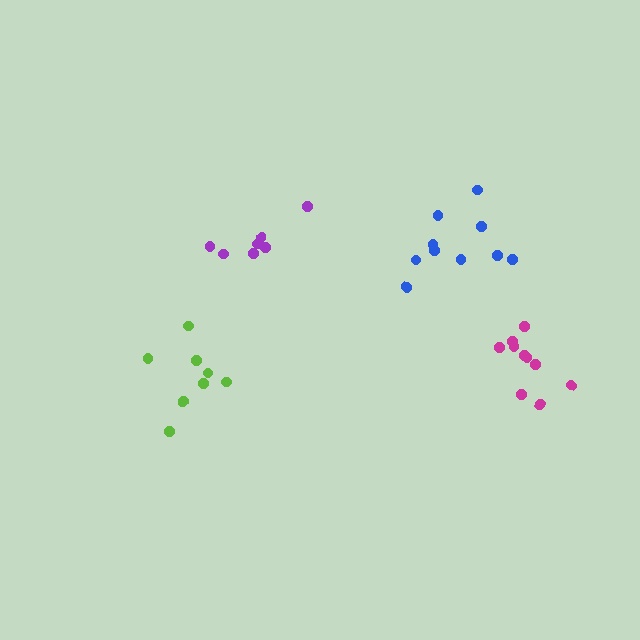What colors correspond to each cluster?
The clusters are colored: purple, lime, blue, magenta.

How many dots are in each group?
Group 1: 7 dots, Group 2: 8 dots, Group 3: 10 dots, Group 4: 10 dots (35 total).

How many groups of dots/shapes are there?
There are 4 groups.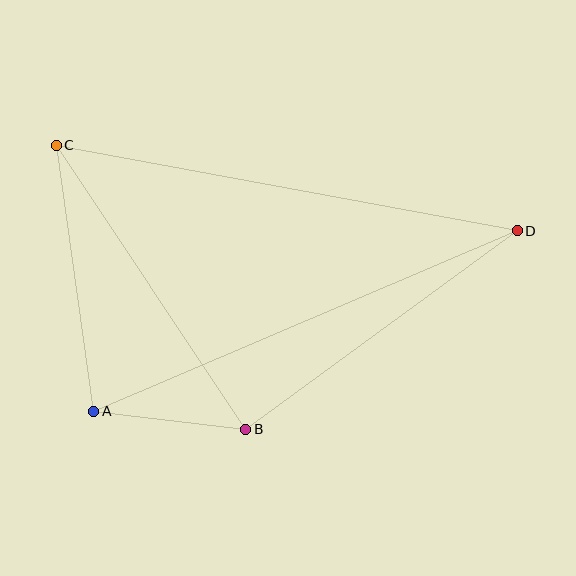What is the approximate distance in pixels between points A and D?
The distance between A and D is approximately 460 pixels.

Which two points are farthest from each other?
Points C and D are farthest from each other.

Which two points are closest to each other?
Points A and B are closest to each other.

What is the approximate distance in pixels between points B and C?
The distance between B and C is approximately 341 pixels.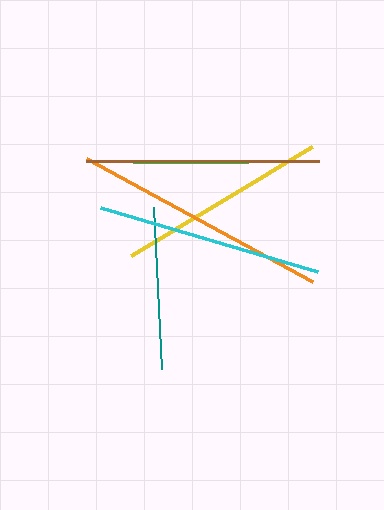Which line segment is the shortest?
The green line is the shortest at approximately 114 pixels.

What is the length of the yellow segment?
The yellow segment is approximately 211 pixels long.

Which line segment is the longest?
The orange line is the longest at approximately 257 pixels.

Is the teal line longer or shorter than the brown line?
The brown line is longer than the teal line.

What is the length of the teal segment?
The teal segment is approximately 162 pixels long.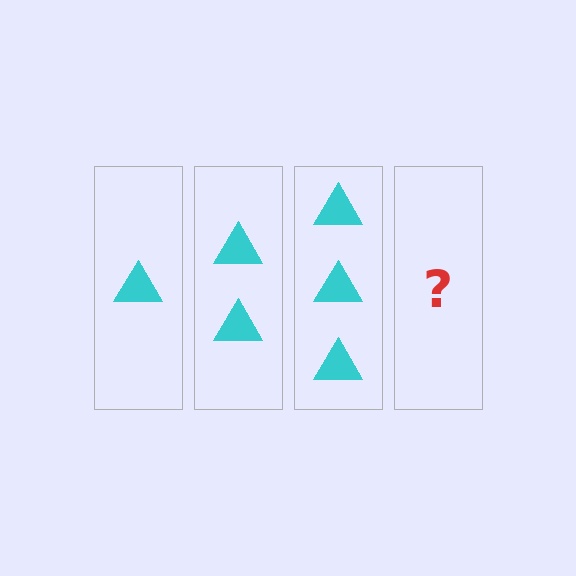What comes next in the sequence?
The next element should be 4 triangles.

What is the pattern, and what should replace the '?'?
The pattern is that each step adds one more triangle. The '?' should be 4 triangles.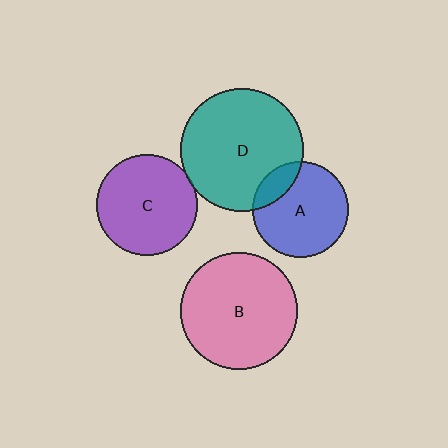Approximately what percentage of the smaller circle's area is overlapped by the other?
Approximately 20%.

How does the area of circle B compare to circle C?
Approximately 1.3 times.